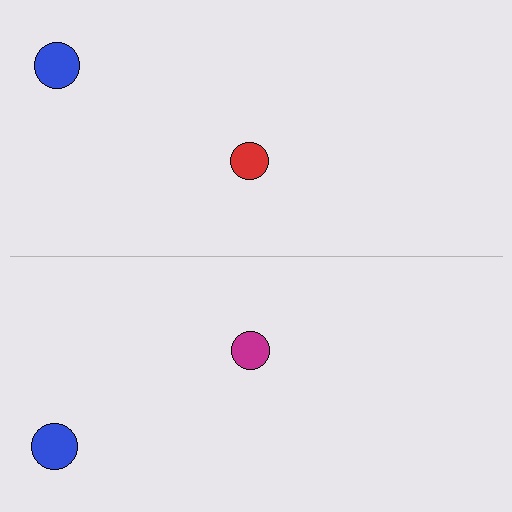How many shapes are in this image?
There are 4 shapes in this image.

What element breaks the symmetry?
The magenta circle on the bottom side breaks the symmetry — its mirror counterpart is red.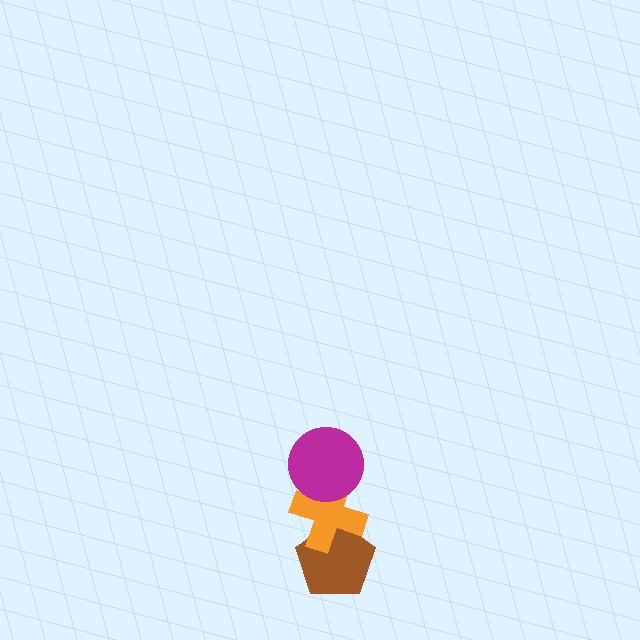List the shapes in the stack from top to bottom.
From top to bottom: the magenta circle, the orange cross, the brown pentagon.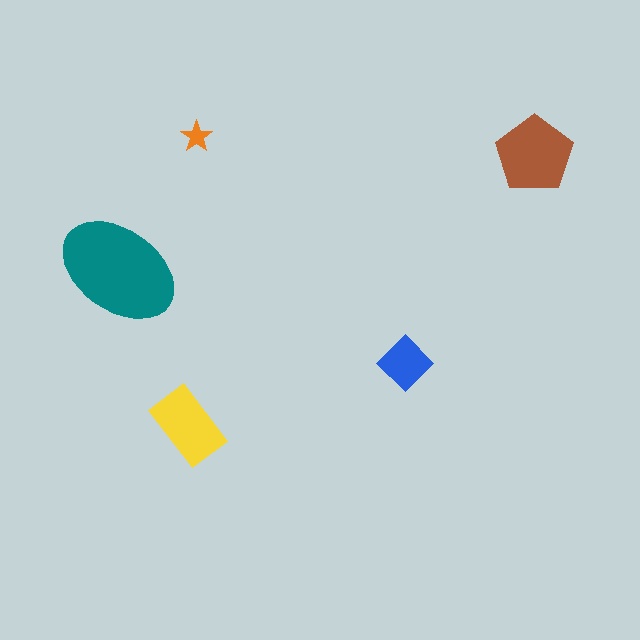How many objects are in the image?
There are 5 objects in the image.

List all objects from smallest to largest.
The orange star, the blue diamond, the yellow rectangle, the brown pentagon, the teal ellipse.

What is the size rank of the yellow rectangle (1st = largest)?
3rd.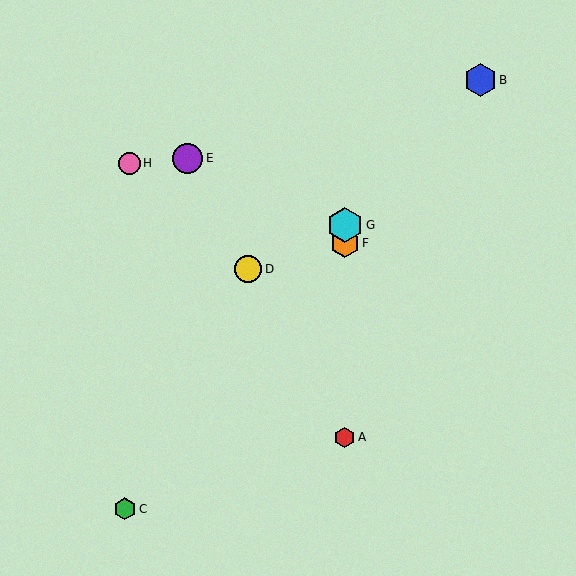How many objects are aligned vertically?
3 objects (A, F, G) are aligned vertically.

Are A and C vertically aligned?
No, A is at x≈345 and C is at x≈125.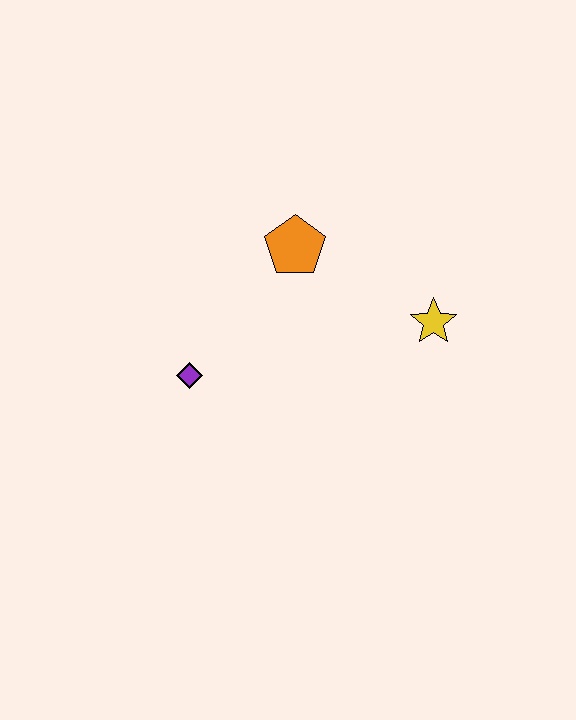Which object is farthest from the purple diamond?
The yellow star is farthest from the purple diamond.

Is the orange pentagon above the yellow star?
Yes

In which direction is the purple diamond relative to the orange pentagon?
The purple diamond is below the orange pentagon.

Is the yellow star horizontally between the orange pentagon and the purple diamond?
No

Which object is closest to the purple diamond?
The orange pentagon is closest to the purple diamond.